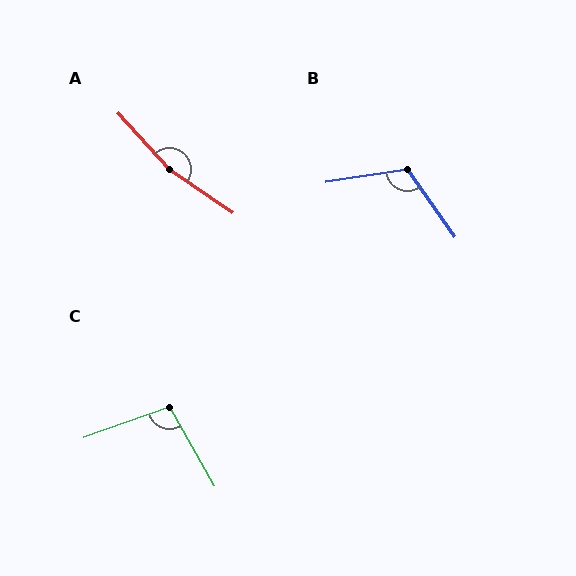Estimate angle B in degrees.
Approximately 116 degrees.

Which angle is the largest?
A, at approximately 167 degrees.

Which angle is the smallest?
C, at approximately 99 degrees.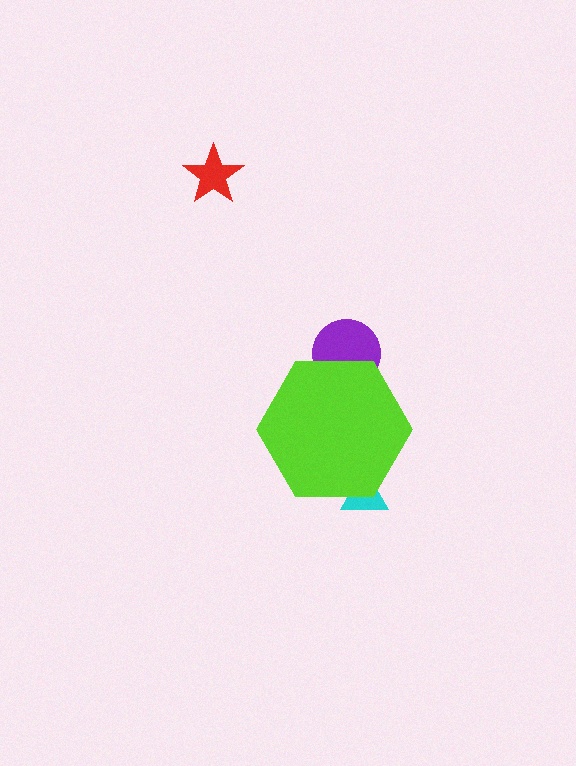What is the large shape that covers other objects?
A lime hexagon.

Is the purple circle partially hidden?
Yes, the purple circle is partially hidden behind the lime hexagon.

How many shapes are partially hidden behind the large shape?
2 shapes are partially hidden.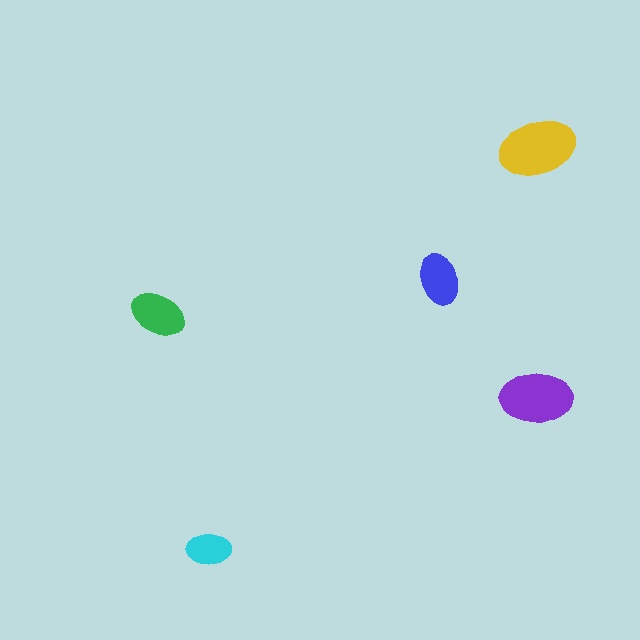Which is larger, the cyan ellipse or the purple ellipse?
The purple one.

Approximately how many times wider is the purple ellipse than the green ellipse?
About 1.5 times wider.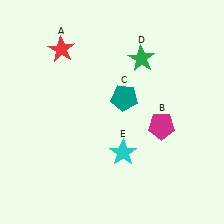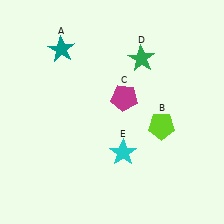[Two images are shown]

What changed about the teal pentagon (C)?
In Image 1, C is teal. In Image 2, it changed to magenta.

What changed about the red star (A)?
In Image 1, A is red. In Image 2, it changed to teal.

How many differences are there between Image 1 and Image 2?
There are 3 differences between the two images.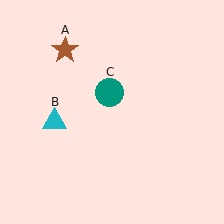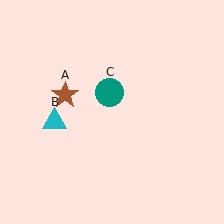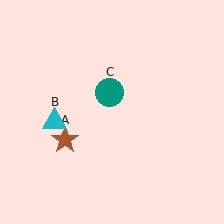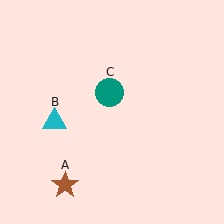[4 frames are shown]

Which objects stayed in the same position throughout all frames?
Cyan triangle (object B) and teal circle (object C) remained stationary.